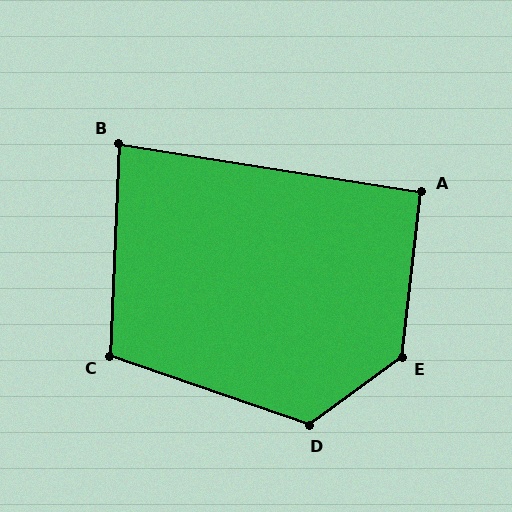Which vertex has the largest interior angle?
E, at approximately 133 degrees.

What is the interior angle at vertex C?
Approximately 107 degrees (obtuse).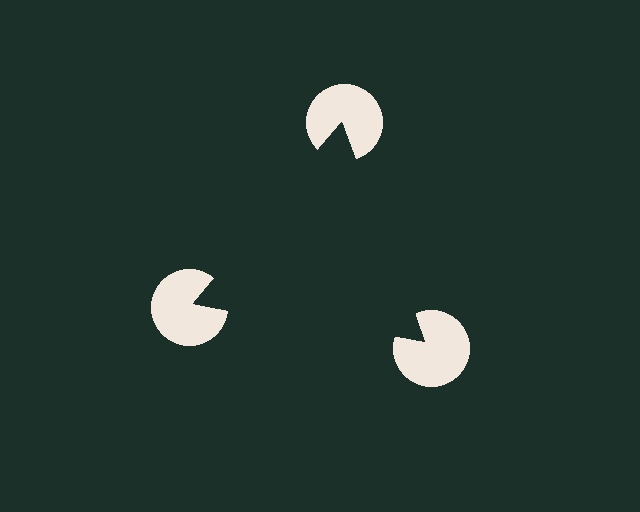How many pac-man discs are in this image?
There are 3 — one at each vertex of the illusory triangle.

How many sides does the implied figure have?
3 sides.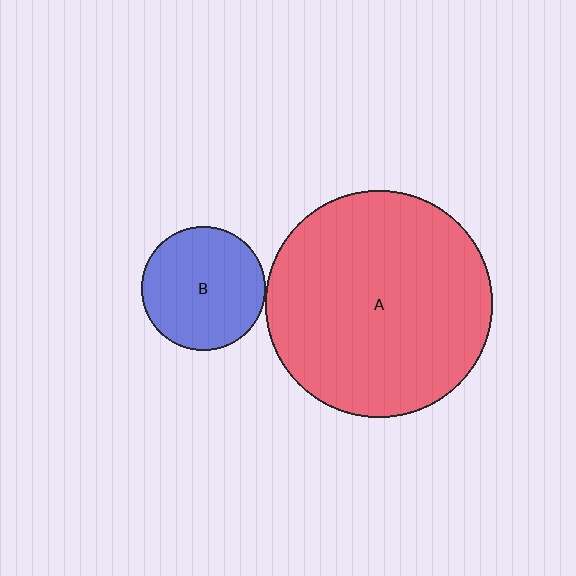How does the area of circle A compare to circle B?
Approximately 3.4 times.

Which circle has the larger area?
Circle A (red).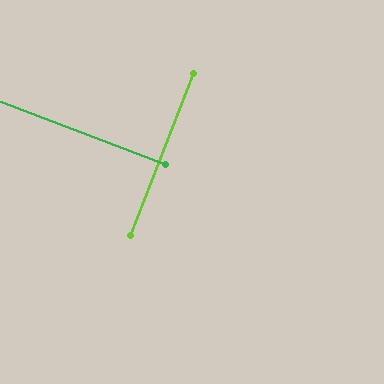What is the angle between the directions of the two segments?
Approximately 90 degrees.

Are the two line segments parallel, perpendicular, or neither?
Perpendicular — they meet at approximately 90°.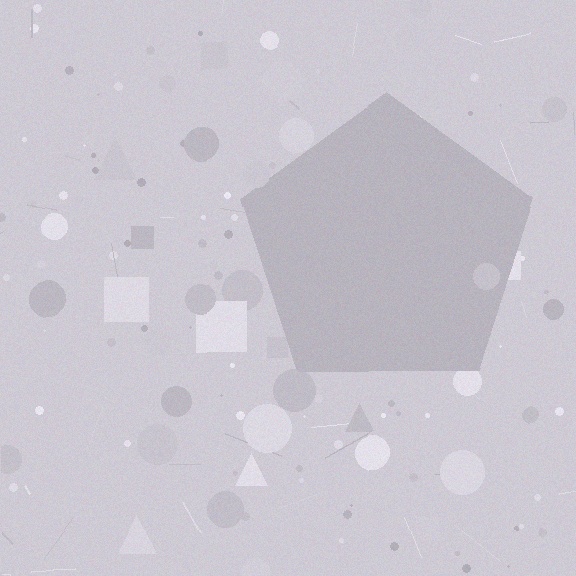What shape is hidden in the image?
A pentagon is hidden in the image.